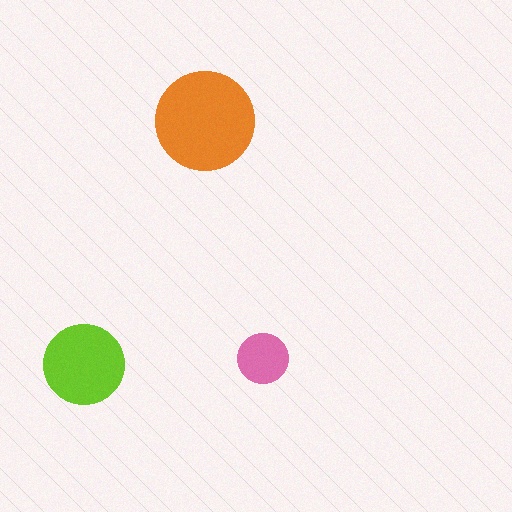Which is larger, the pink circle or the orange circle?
The orange one.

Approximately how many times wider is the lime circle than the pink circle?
About 1.5 times wider.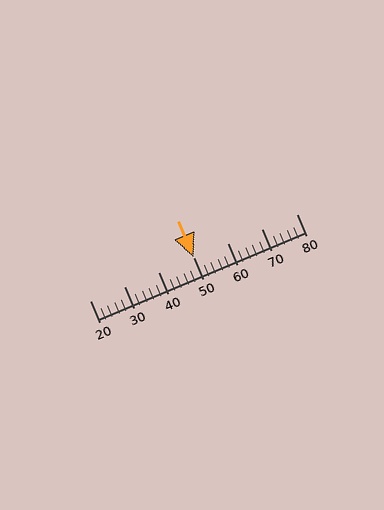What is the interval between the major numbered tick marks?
The major tick marks are spaced 10 units apart.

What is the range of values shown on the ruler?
The ruler shows values from 20 to 80.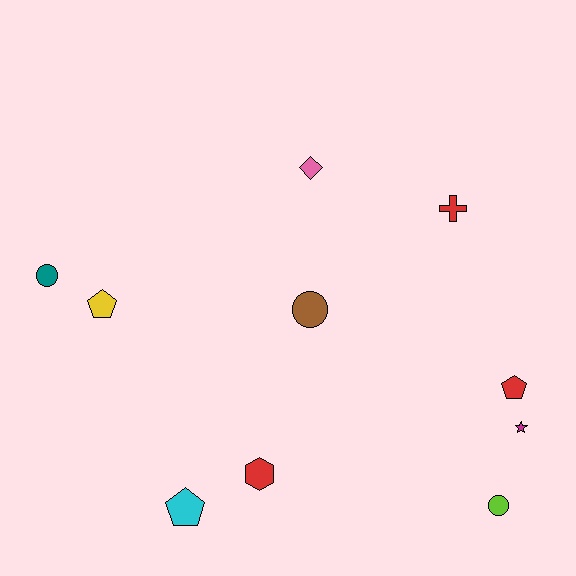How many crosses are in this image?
There is 1 cross.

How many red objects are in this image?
There are 3 red objects.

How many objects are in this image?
There are 10 objects.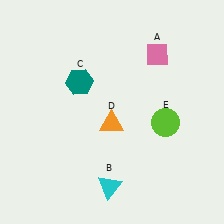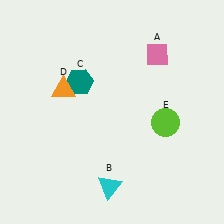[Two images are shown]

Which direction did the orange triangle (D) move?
The orange triangle (D) moved left.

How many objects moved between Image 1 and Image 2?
1 object moved between the two images.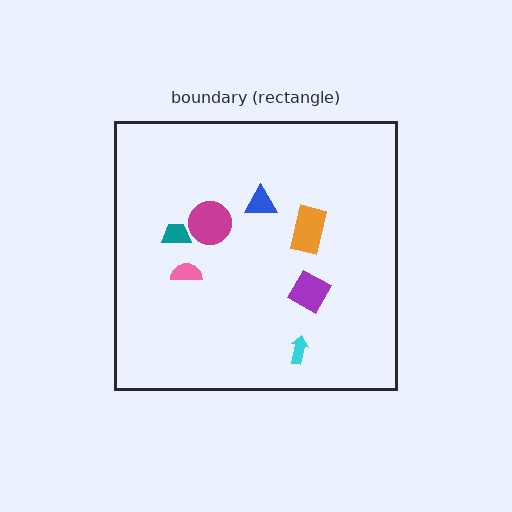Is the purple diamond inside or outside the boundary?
Inside.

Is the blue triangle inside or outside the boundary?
Inside.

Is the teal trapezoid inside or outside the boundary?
Inside.